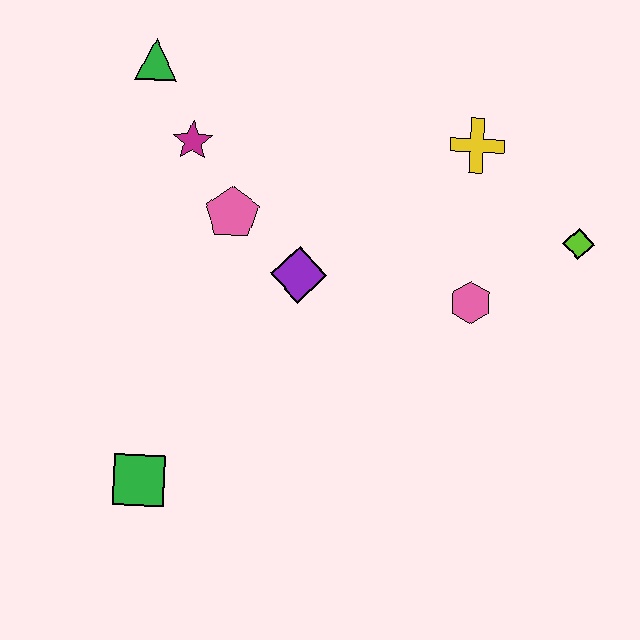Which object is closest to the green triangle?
The magenta star is closest to the green triangle.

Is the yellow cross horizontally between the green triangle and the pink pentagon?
No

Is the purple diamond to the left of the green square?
No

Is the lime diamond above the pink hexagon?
Yes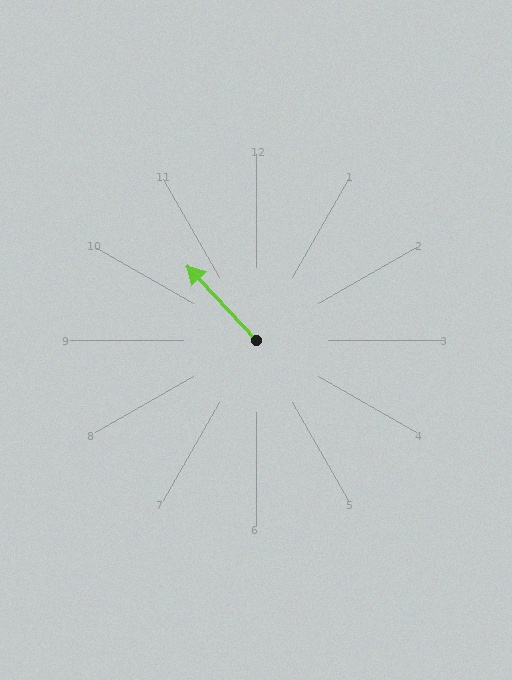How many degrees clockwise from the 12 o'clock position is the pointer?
Approximately 317 degrees.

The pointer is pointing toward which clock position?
Roughly 11 o'clock.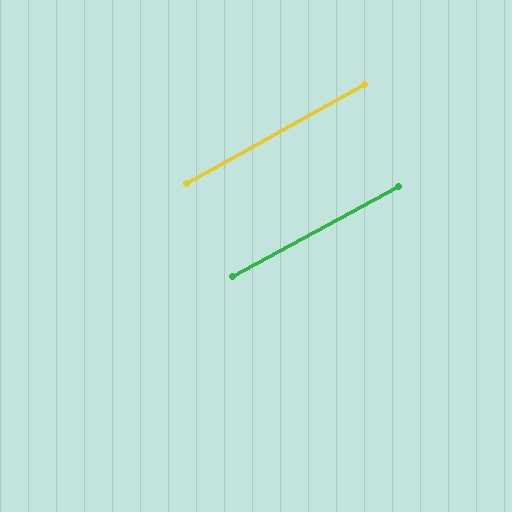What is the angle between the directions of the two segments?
Approximately 1 degree.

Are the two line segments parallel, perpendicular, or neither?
Parallel — their directions differ by only 0.8°.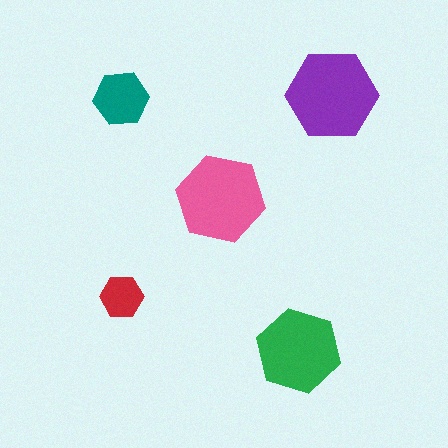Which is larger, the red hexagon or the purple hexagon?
The purple one.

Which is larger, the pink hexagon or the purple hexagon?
The purple one.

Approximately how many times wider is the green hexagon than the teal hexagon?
About 1.5 times wider.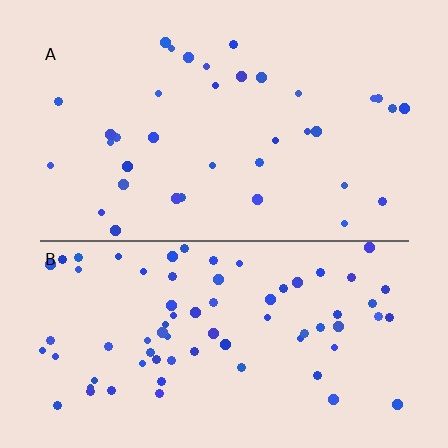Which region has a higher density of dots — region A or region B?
B (the bottom).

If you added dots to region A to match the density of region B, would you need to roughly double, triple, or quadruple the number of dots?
Approximately double.